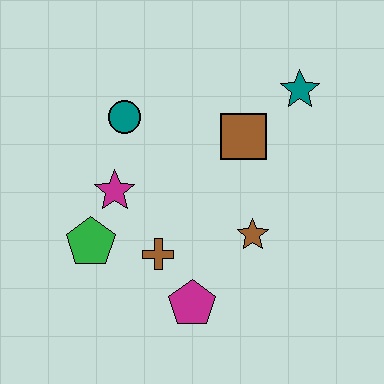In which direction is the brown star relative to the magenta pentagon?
The brown star is above the magenta pentagon.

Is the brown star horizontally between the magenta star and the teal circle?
No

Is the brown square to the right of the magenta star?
Yes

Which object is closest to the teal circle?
The magenta star is closest to the teal circle.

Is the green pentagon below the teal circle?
Yes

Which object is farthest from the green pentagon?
The teal star is farthest from the green pentagon.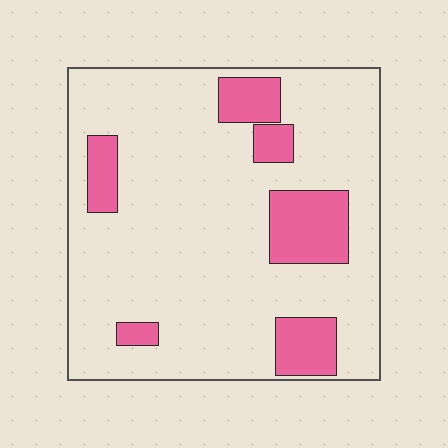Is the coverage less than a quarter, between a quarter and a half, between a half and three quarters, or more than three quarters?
Less than a quarter.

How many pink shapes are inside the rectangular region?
6.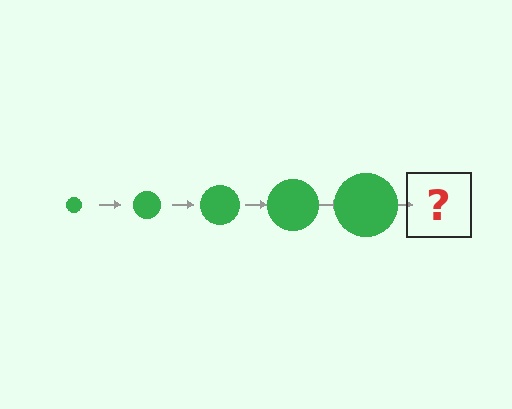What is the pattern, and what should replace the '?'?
The pattern is that the circle gets progressively larger each step. The '?' should be a green circle, larger than the previous one.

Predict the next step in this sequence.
The next step is a green circle, larger than the previous one.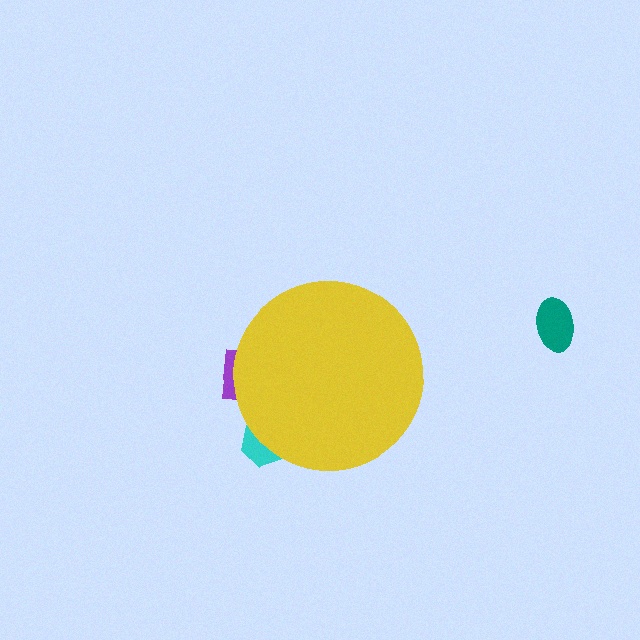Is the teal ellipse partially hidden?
No, the teal ellipse is fully visible.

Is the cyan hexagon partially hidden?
Yes, the cyan hexagon is partially hidden behind the yellow circle.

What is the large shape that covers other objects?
A yellow circle.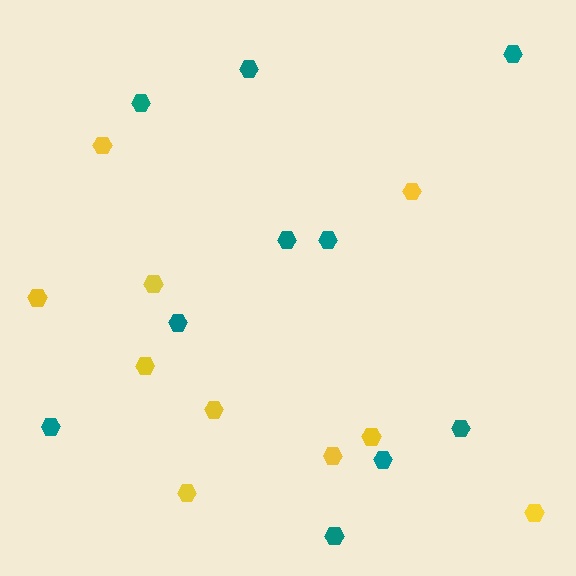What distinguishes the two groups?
There are 2 groups: one group of yellow hexagons (10) and one group of teal hexagons (10).